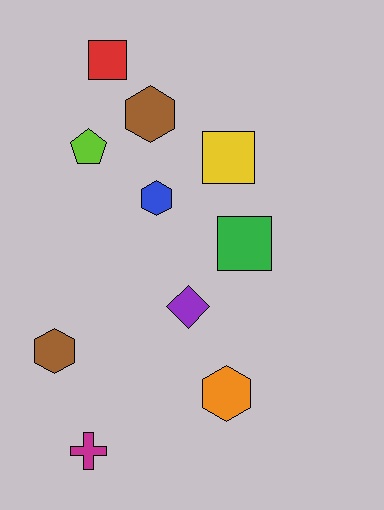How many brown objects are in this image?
There are 2 brown objects.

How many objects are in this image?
There are 10 objects.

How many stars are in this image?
There are no stars.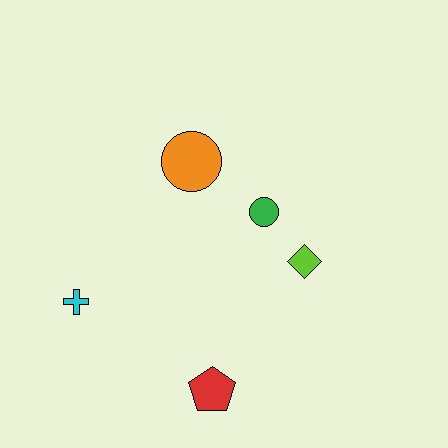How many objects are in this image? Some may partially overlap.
There are 5 objects.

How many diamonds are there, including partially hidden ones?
There is 1 diamond.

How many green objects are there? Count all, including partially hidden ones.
There is 1 green object.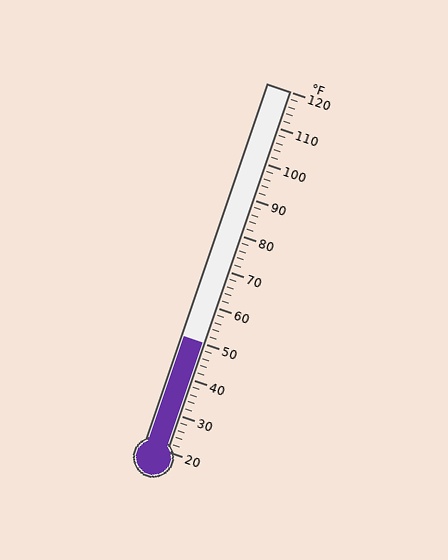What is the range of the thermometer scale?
The thermometer scale ranges from 20°F to 120°F.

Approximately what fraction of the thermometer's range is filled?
The thermometer is filled to approximately 30% of its range.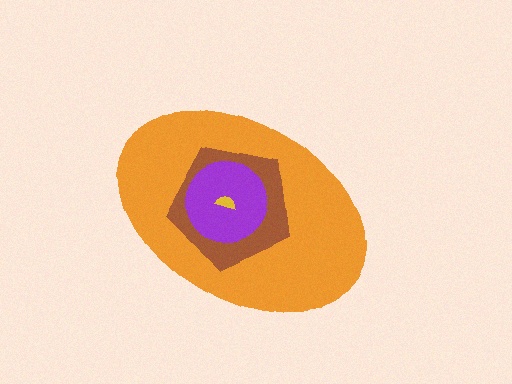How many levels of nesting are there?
4.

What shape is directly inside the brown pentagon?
The purple circle.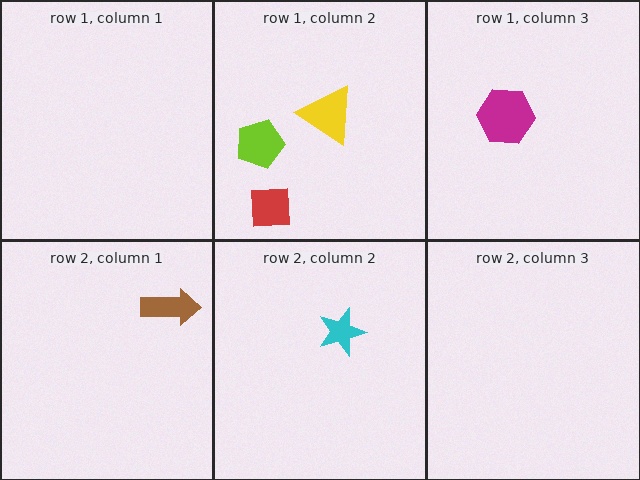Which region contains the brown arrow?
The row 2, column 1 region.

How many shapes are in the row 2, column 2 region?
1.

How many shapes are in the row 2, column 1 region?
1.